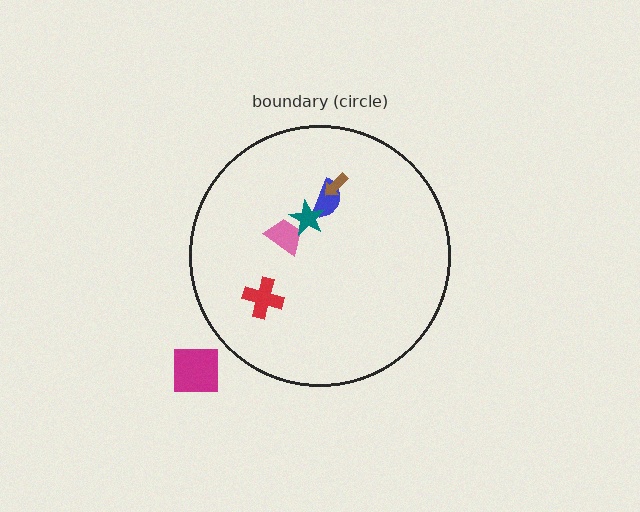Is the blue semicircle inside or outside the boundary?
Inside.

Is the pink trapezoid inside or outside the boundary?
Inside.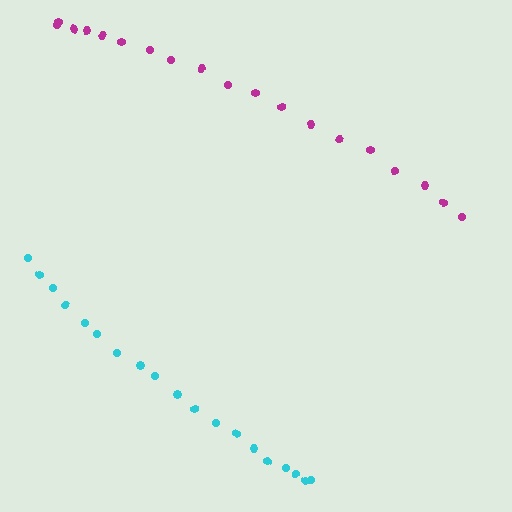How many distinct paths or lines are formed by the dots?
There are 2 distinct paths.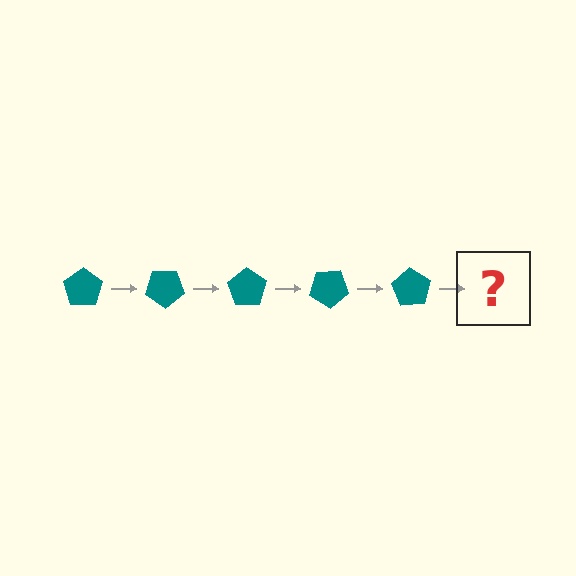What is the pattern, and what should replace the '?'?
The pattern is that the pentagon rotates 35 degrees each step. The '?' should be a teal pentagon rotated 175 degrees.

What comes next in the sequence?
The next element should be a teal pentagon rotated 175 degrees.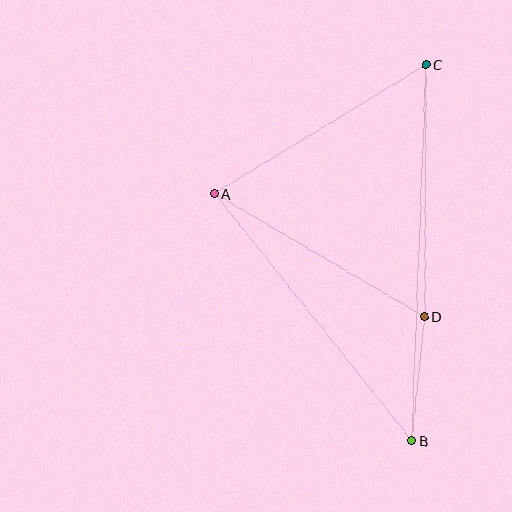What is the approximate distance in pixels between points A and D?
The distance between A and D is approximately 244 pixels.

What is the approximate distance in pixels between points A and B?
The distance between A and B is approximately 316 pixels.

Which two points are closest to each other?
Points B and D are closest to each other.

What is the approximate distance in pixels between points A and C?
The distance between A and C is approximately 248 pixels.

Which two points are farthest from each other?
Points B and C are farthest from each other.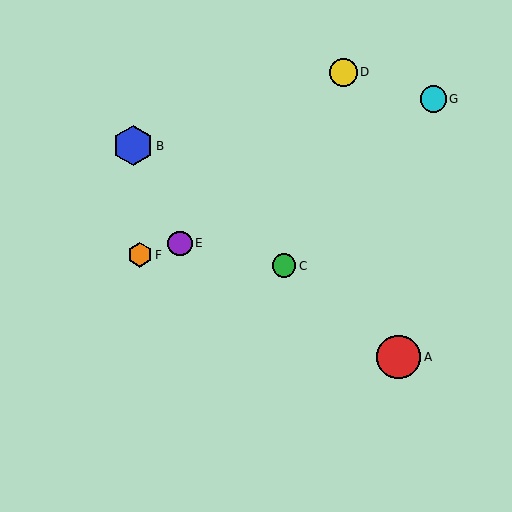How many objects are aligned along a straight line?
3 objects (A, B, C) are aligned along a straight line.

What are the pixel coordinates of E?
Object E is at (180, 243).